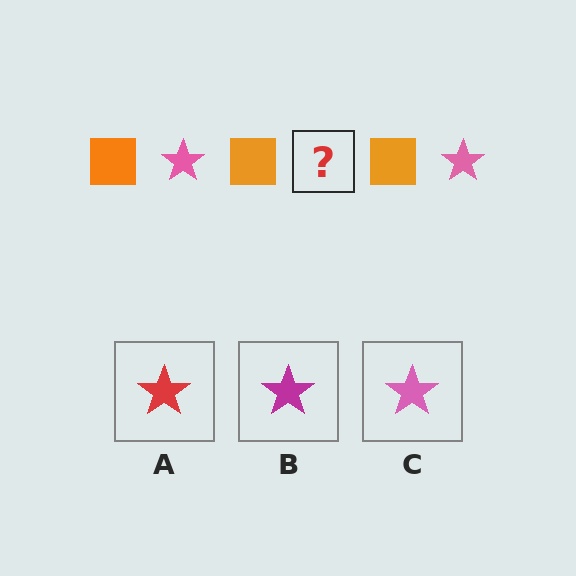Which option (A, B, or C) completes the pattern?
C.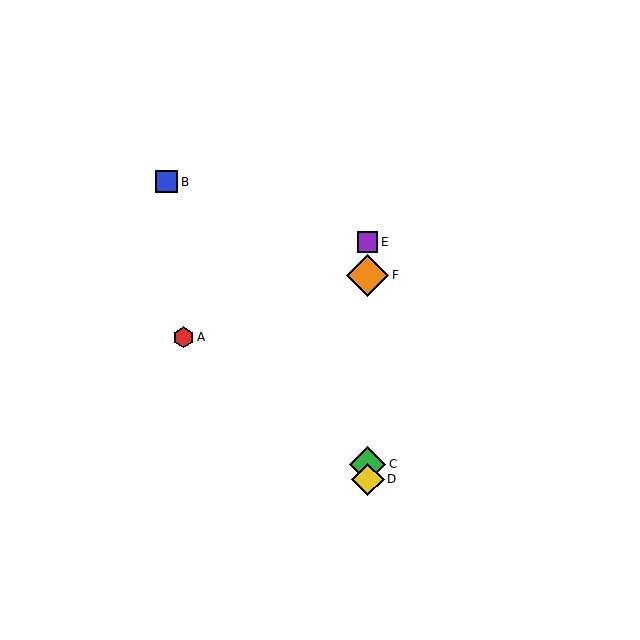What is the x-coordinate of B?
Object B is at x≈166.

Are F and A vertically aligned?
No, F is at x≈368 and A is at x≈184.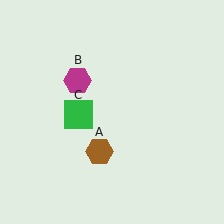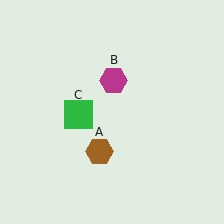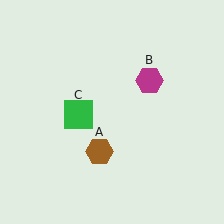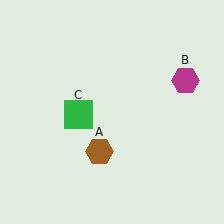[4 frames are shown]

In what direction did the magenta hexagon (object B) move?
The magenta hexagon (object B) moved right.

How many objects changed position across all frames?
1 object changed position: magenta hexagon (object B).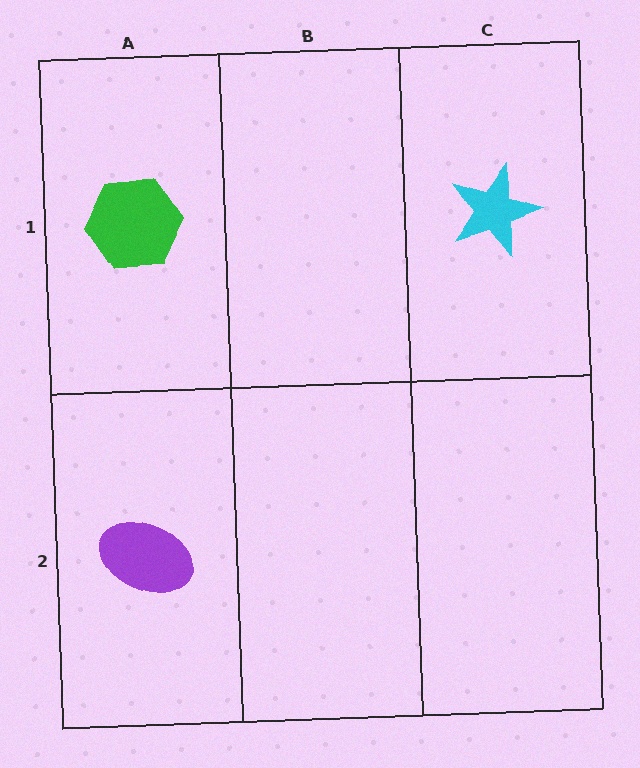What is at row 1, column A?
A green hexagon.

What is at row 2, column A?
A purple ellipse.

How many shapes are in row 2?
1 shape.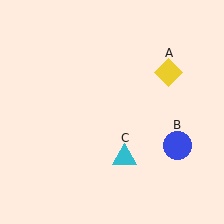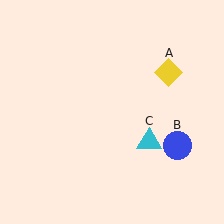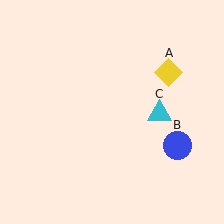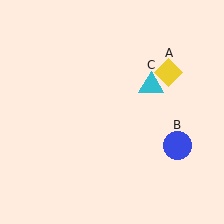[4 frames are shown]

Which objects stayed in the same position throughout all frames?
Yellow diamond (object A) and blue circle (object B) remained stationary.